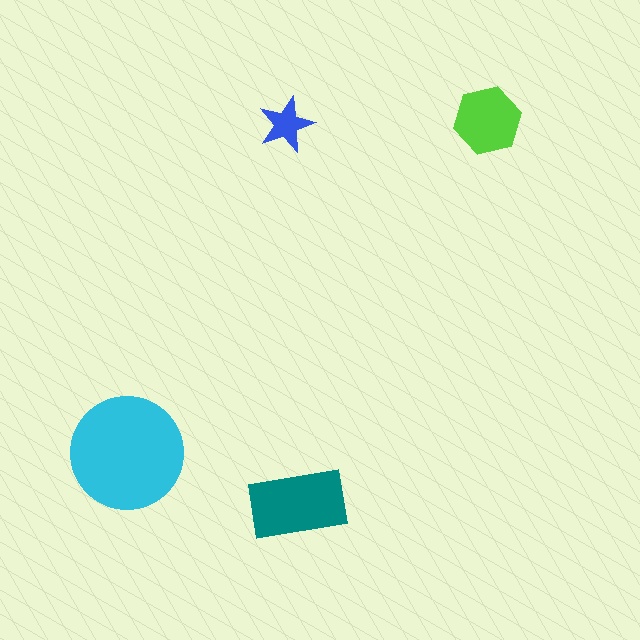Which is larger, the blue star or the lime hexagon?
The lime hexagon.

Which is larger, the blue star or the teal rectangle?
The teal rectangle.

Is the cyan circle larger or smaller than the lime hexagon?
Larger.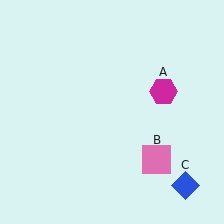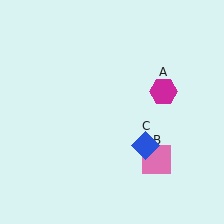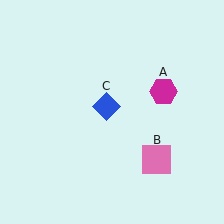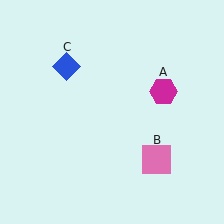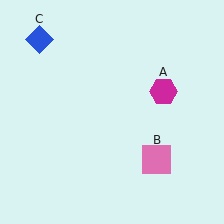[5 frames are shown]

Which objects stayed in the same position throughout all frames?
Magenta hexagon (object A) and pink square (object B) remained stationary.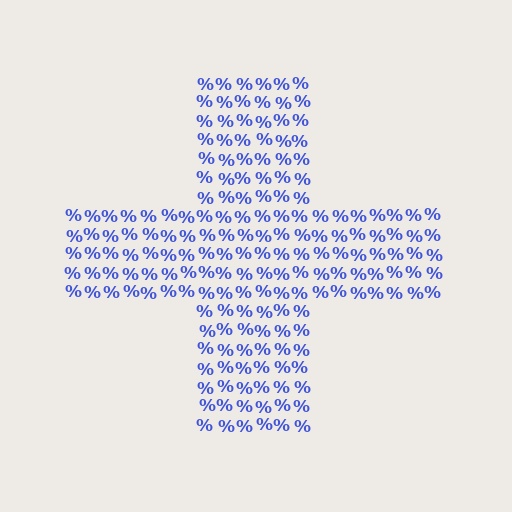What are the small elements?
The small elements are percent signs.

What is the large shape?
The large shape is a cross.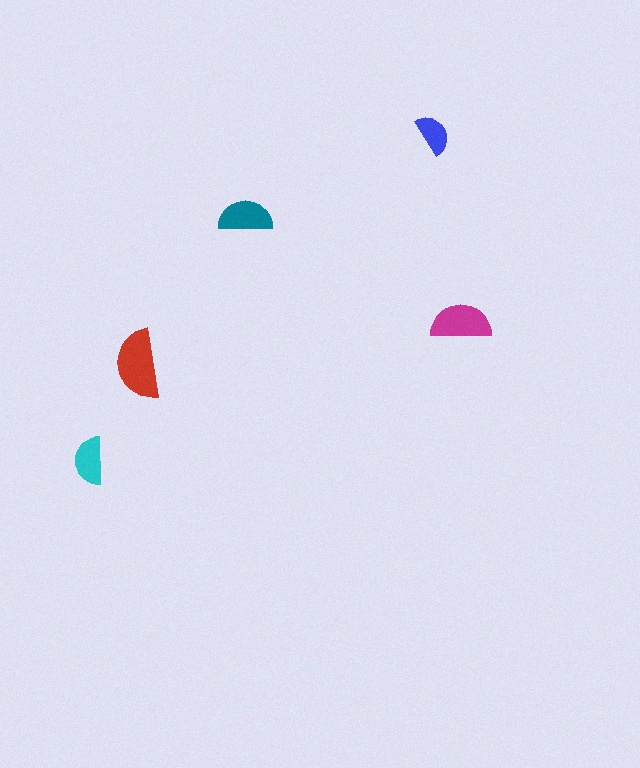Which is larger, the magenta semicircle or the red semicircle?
The red one.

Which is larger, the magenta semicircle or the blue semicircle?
The magenta one.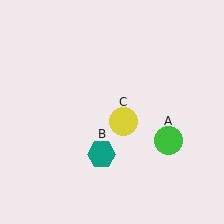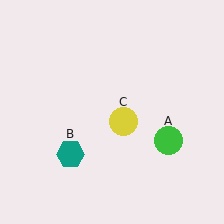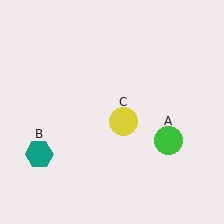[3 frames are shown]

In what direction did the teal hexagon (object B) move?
The teal hexagon (object B) moved left.